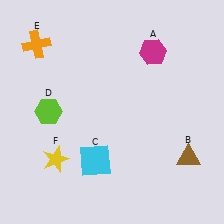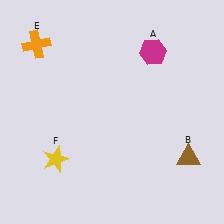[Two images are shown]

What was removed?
The cyan square (C), the lime hexagon (D) were removed in Image 2.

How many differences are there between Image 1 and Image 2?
There are 2 differences between the two images.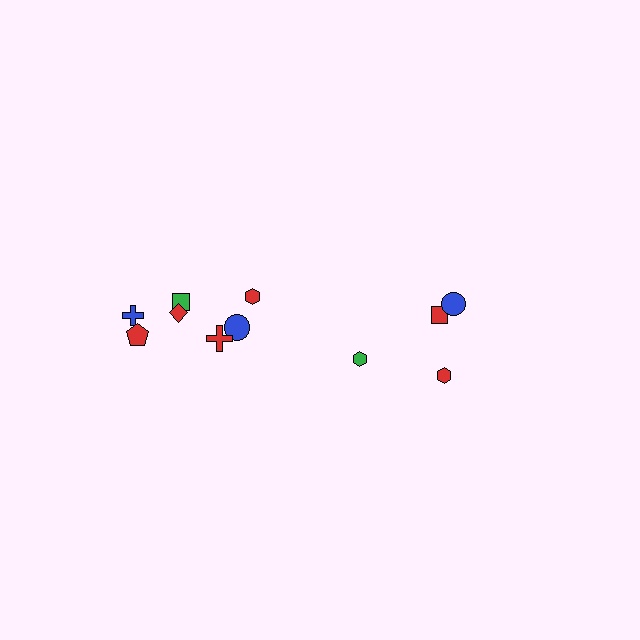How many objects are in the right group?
There are 4 objects.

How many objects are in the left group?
There are 7 objects.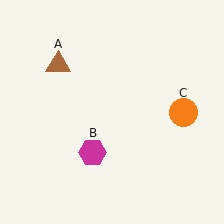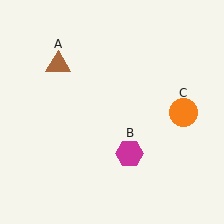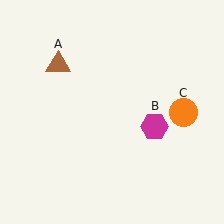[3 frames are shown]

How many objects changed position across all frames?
1 object changed position: magenta hexagon (object B).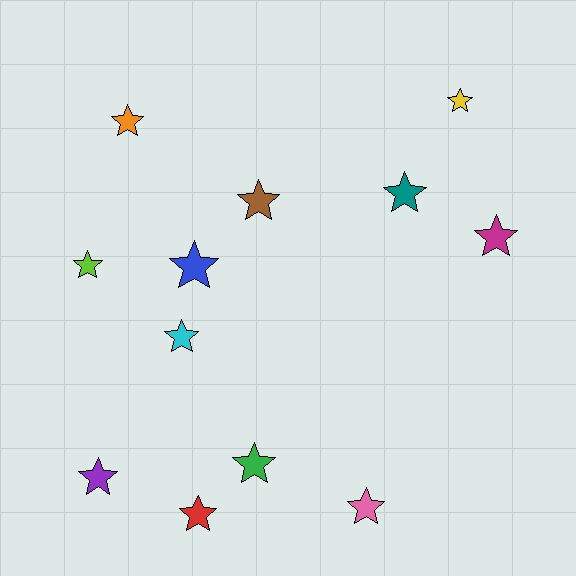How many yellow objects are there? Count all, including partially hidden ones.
There is 1 yellow object.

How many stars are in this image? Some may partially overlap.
There are 12 stars.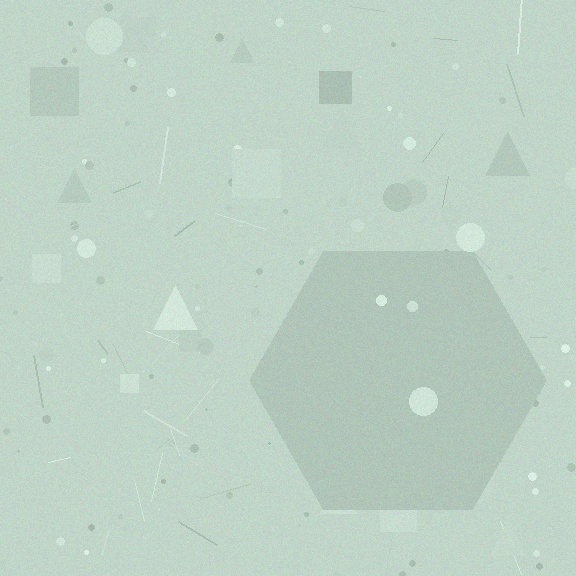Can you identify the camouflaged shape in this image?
The camouflaged shape is a hexagon.